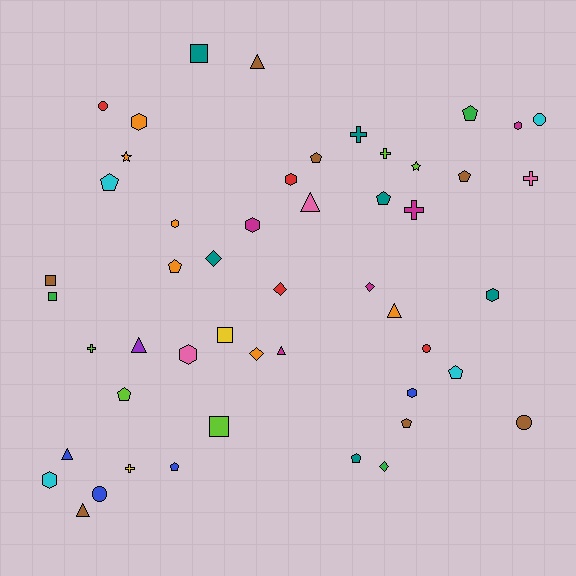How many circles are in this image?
There are 5 circles.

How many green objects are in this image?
There are 3 green objects.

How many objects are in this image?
There are 50 objects.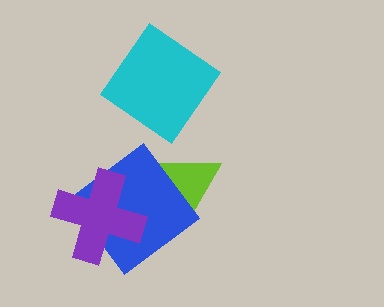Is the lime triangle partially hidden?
Yes, it is partially covered by another shape.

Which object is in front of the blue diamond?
The purple cross is in front of the blue diamond.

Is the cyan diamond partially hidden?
No, no other shape covers it.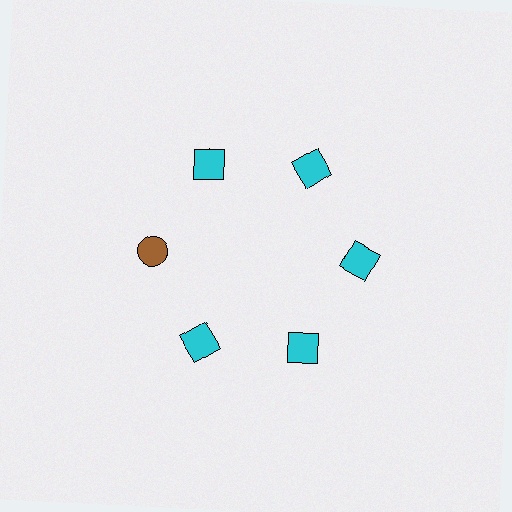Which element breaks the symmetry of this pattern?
The brown circle at roughly the 9 o'clock position breaks the symmetry. All other shapes are cyan squares.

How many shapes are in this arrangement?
There are 6 shapes arranged in a ring pattern.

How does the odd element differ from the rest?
It differs in both color (brown instead of cyan) and shape (circle instead of square).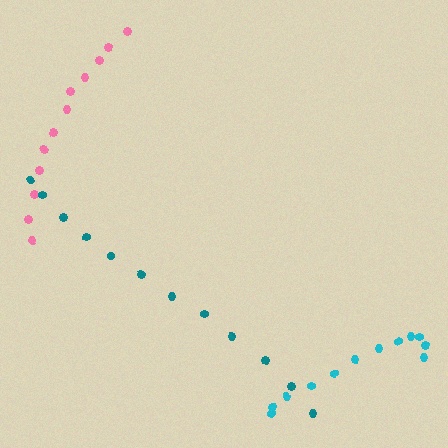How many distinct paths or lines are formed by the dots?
There are 3 distinct paths.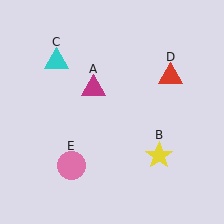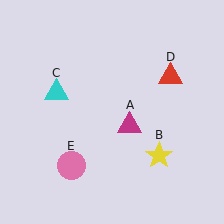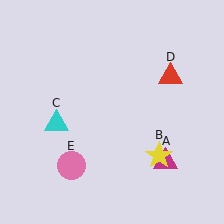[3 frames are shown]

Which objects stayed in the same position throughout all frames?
Yellow star (object B) and red triangle (object D) and pink circle (object E) remained stationary.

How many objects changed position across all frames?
2 objects changed position: magenta triangle (object A), cyan triangle (object C).